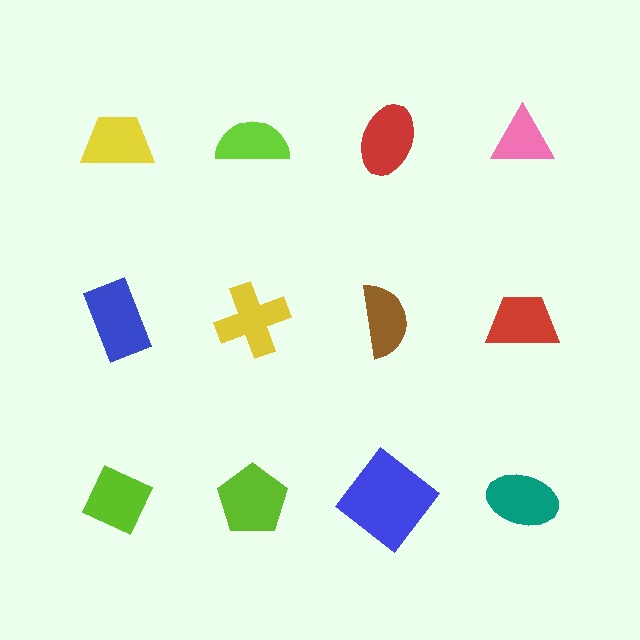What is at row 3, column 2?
A lime pentagon.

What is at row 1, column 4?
A pink triangle.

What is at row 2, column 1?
A blue rectangle.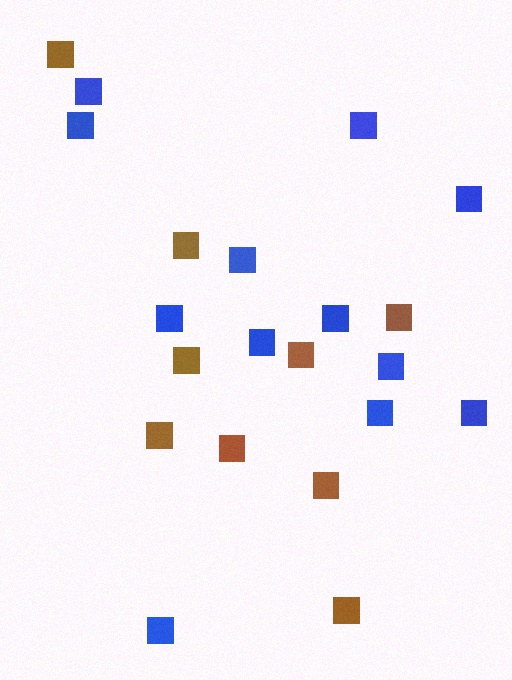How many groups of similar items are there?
There are 2 groups: one group of brown squares (9) and one group of blue squares (12).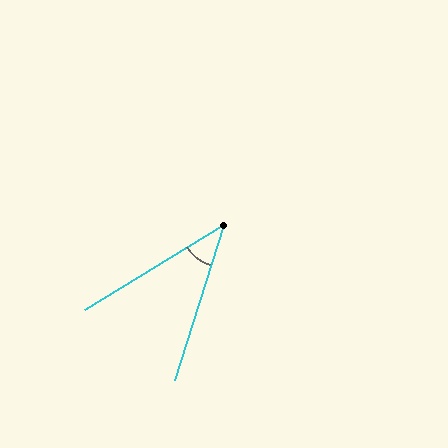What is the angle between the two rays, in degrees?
Approximately 41 degrees.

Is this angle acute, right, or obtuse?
It is acute.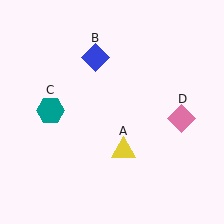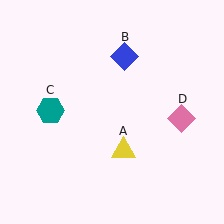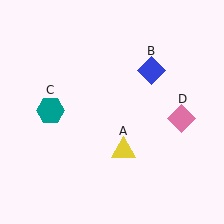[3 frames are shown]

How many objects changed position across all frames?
1 object changed position: blue diamond (object B).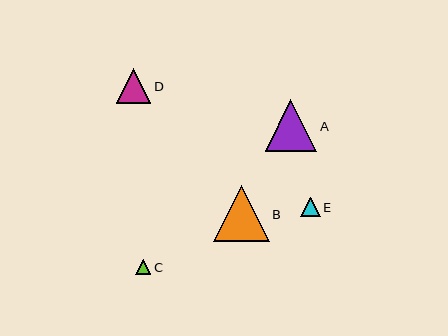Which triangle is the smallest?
Triangle C is the smallest with a size of approximately 16 pixels.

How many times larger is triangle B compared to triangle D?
Triangle B is approximately 1.6 times the size of triangle D.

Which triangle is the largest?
Triangle B is the largest with a size of approximately 56 pixels.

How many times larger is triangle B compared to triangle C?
Triangle B is approximately 3.5 times the size of triangle C.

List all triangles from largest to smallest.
From largest to smallest: B, A, D, E, C.